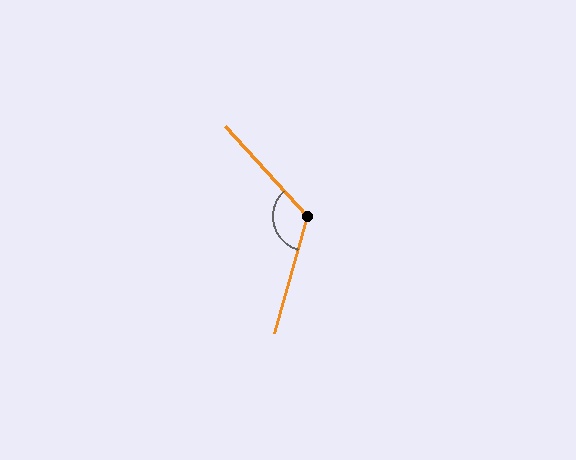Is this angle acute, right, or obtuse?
It is obtuse.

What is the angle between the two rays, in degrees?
Approximately 122 degrees.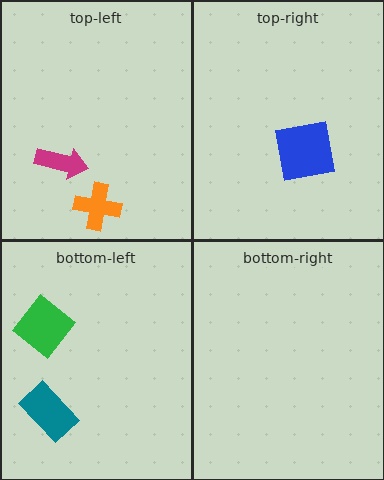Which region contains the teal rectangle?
The bottom-left region.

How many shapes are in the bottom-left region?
2.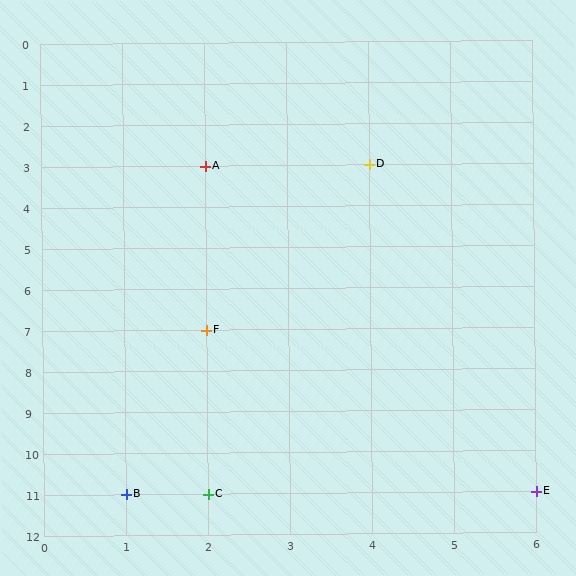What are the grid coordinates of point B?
Point B is at grid coordinates (1, 11).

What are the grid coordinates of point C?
Point C is at grid coordinates (2, 11).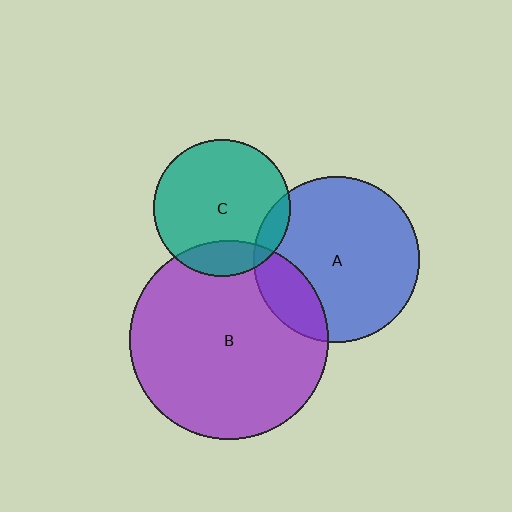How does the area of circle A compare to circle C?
Approximately 1.5 times.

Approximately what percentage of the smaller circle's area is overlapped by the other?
Approximately 10%.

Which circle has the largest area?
Circle B (purple).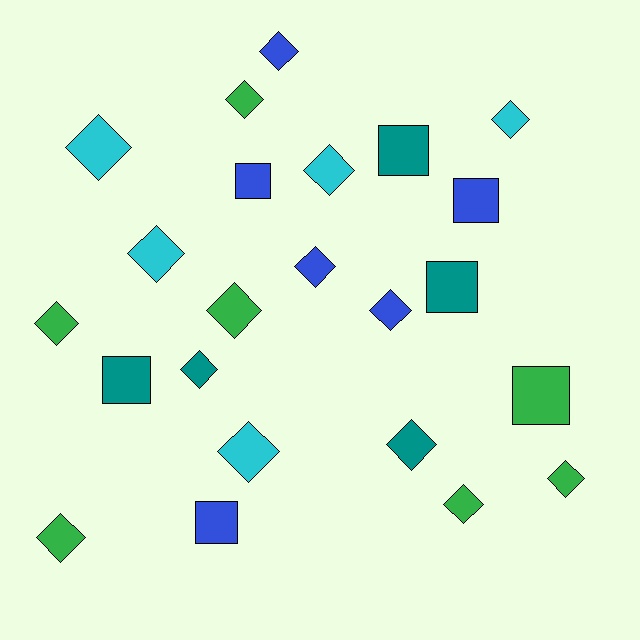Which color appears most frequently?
Green, with 7 objects.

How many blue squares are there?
There are 3 blue squares.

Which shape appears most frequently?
Diamond, with 16 objects.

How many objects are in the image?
There are 23 objects.